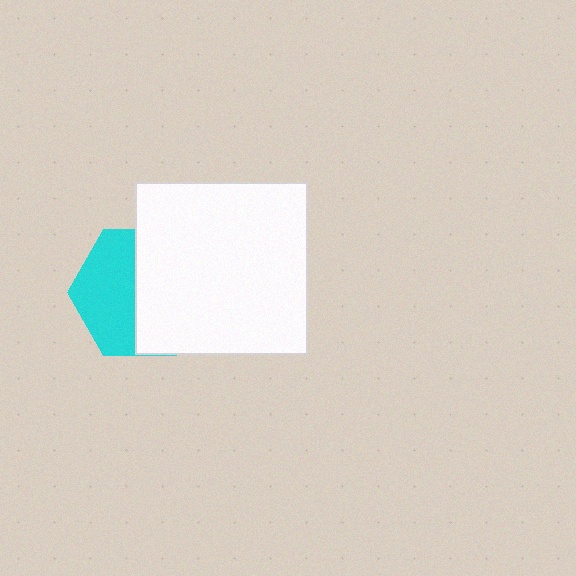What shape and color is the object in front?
The object in front is a white square.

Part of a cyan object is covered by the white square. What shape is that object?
It is a hexagon.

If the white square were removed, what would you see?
You would see the complete cyan hexagon.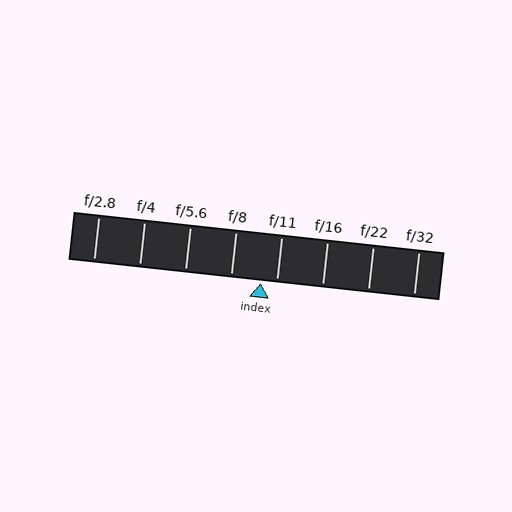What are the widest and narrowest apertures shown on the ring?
The widest aperture shown is f/2.8 and the narrowest is f/32.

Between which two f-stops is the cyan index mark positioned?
The index mark is between f/8 and f/11.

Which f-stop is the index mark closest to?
The index mark is closest to f/11.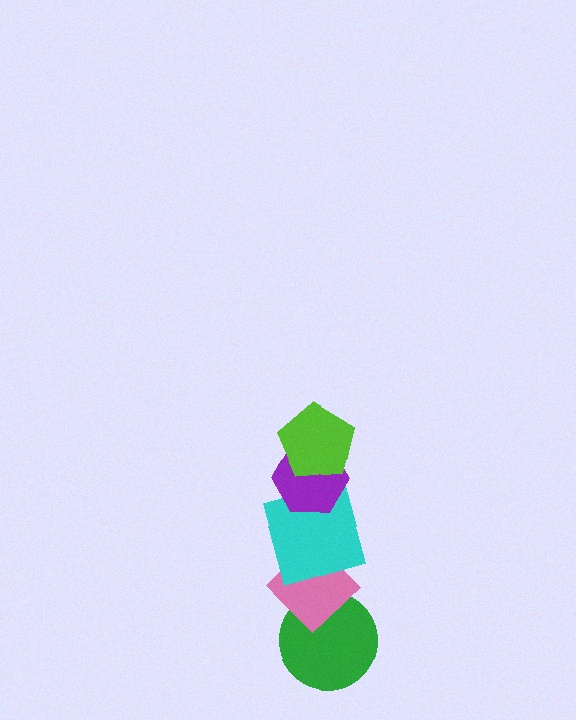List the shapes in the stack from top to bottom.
From top to bottom: the lime pentagon, the purple hexagon, the cyan square, the pink diamond, the green circle.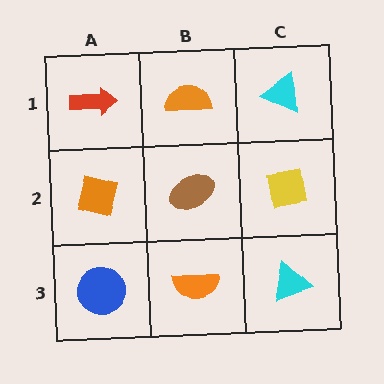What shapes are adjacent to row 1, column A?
An orange square (row 2, column A), an orange semicircle (row 1, column B).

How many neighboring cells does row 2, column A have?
3.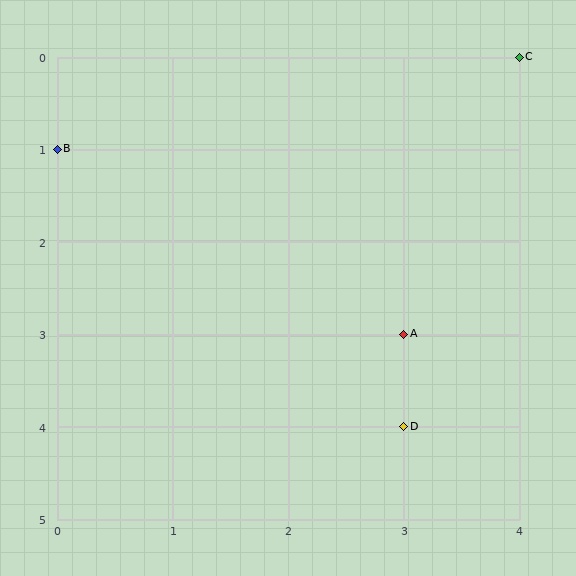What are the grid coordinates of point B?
Point B is at grid coordinates (0, 1).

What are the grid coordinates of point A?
Point A is at grid coordinates (3, 3).